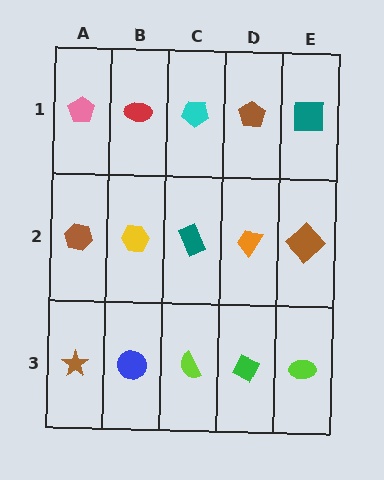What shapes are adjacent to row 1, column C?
A teal rectangle (row 2, column C), a red ellipse (row 1, column B), a brown pentagon (row 1, column D).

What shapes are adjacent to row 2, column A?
A pink pentagon (row 1, column A), a brown star (row 3, column A), a yellow hexagon (row 2, column B).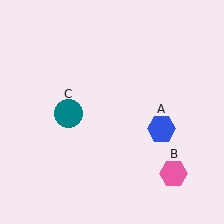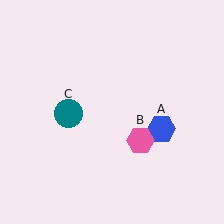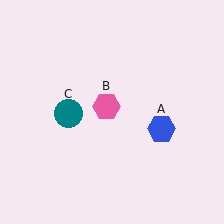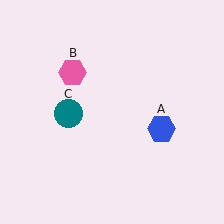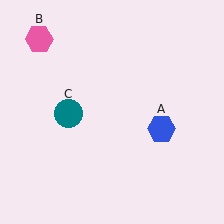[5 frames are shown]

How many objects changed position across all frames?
1 object changed position: pink hexagon (object B).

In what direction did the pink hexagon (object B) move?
The pink hexagon (object B) moved up and to the left.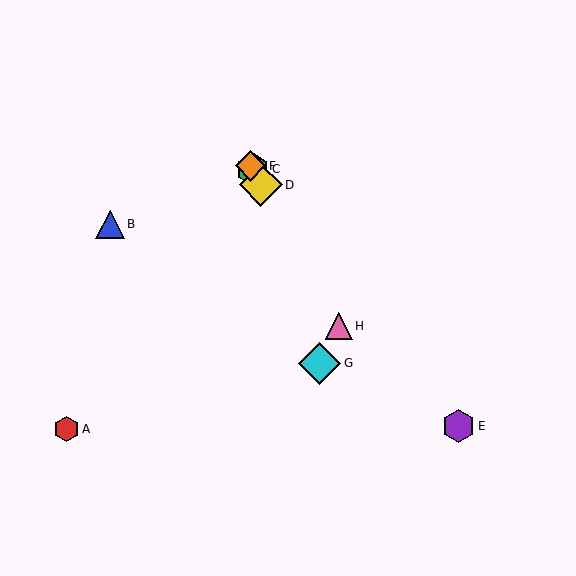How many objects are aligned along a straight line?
4 objects (C, D, F, H) are aligned along a straight line.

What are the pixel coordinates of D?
Object D is at (261, 185).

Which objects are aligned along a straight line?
Objects C, D, F, H are aligned along a straight line.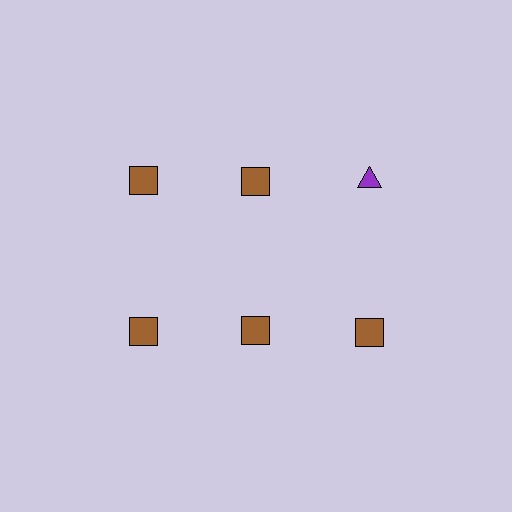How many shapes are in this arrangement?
There are 6 shapes arranged in a grid pattern.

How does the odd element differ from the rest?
It differs in both color (purple instead of brown) and shape (triangle instead of square).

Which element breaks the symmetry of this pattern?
The purple triangle in the top row, center column breaks the symmetry. All other shapes are brown squares.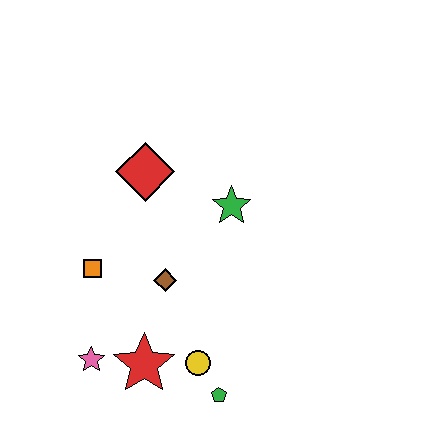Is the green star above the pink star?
Yes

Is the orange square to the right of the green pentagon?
No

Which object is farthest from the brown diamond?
The green pentagon is farthest from the brown diamond.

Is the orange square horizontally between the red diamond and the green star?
No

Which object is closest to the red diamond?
The green star is closest to the red diamond.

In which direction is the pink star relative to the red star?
The pink star is to the left of the red star.